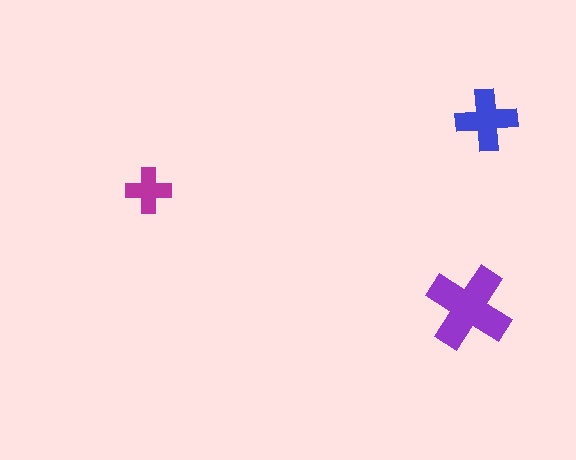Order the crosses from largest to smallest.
the purple one, the blue one, the magenta one.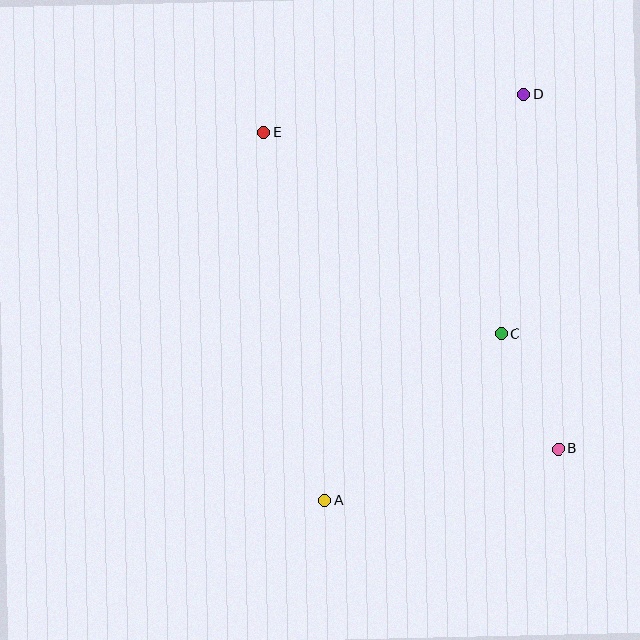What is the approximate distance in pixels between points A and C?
The distance between A and C is approximately 243 pixels.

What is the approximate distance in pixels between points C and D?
The distance between C and D is approximately 240 pixels.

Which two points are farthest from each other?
Points A and D are farthest from each other.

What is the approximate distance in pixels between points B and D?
The distance between B and D is approximately 356 pixels.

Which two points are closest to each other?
Points B and C are closest to each other.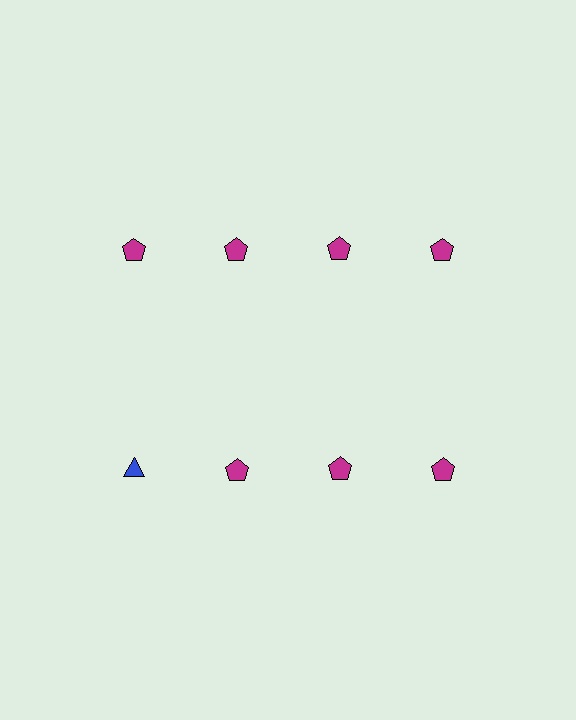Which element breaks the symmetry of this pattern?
The blue triangle in the second row, leftmost column breaks the symmetry. All other shapes are magenta pentagons.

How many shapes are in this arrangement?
There are 8 shapes arranged in a grid pattern.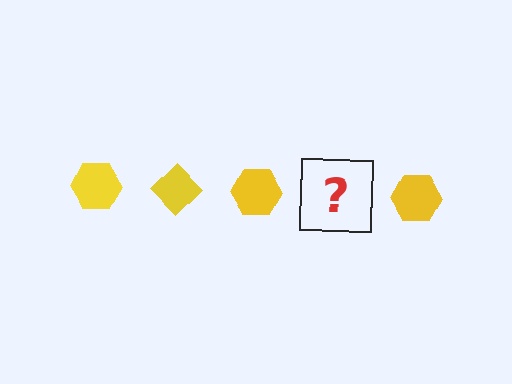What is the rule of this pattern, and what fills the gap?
The rule is that the pattern cycles through hexagon, diamond shapes in yellow. The gap should be filled with a yellow diamond.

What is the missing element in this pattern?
The missing element is a yellow diamond.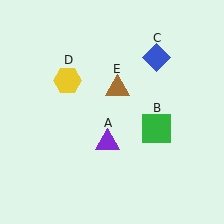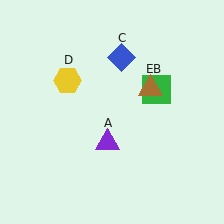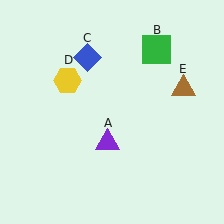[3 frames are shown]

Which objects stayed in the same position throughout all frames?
Purple triangle (object A) and yellow hexagon (object D) remained stationary.